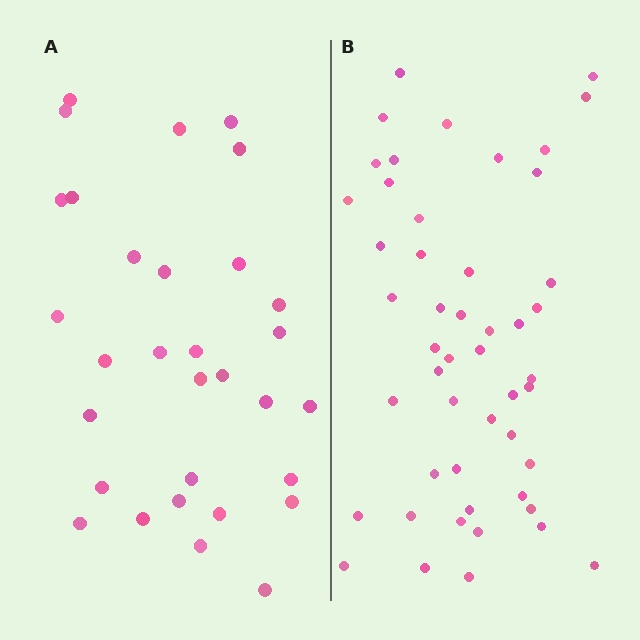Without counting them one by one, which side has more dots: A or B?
Region B (the right region) has more dots.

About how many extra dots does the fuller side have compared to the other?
Region B has approximately 20 more dots than region A.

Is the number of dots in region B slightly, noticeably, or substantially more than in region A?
Region B has substantially more. The ratio is roughly 1.6 to 1.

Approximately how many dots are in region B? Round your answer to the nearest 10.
About 50 dots. (The exact count is 49, which rounds to 50.)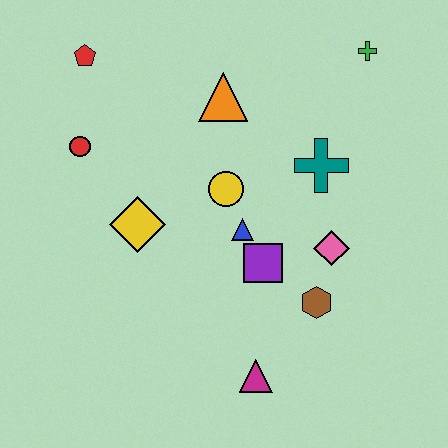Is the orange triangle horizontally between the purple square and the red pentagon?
Yes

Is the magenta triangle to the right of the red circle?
Yes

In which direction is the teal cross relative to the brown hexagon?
The teal cross is above the brown hexagon.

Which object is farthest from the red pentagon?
The magenta triangle is farthest from the red pentagon.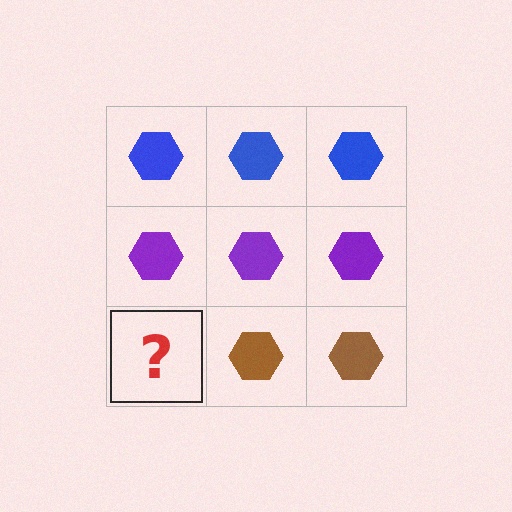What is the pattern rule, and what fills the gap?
The rule is that each row has a consistent color. The gap should be filled with a brown hexagon.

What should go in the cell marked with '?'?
The missing cell should contain a brown hexagon.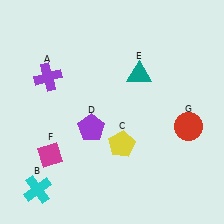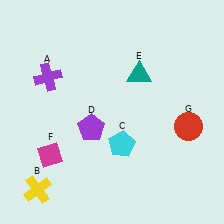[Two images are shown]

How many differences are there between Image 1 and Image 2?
There are 2 differences between the two images.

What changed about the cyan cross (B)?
In Image 1, B is cyan. In Image 2, it changed to yellow.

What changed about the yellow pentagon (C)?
In Image 1, C is yellow. In Image 2, it changed to cyan.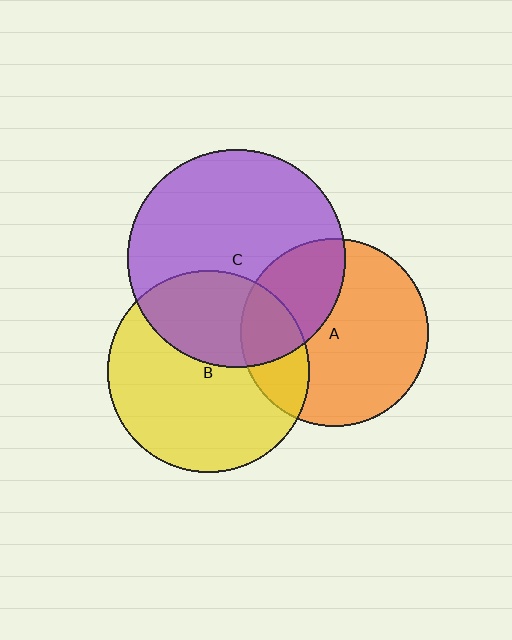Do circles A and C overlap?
Yes.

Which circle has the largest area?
Circle C (purple).